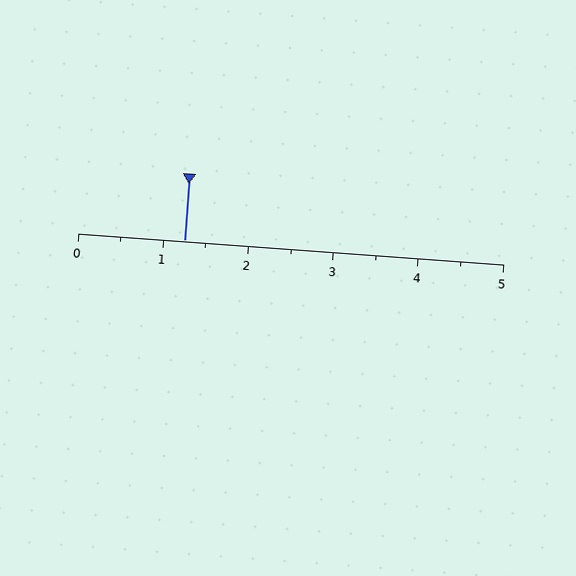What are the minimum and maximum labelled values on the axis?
The axis runs from 0 to 5.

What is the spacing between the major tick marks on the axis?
The major ticks are spaced 1 apart.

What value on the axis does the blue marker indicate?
The marker indicates approximately 1.2.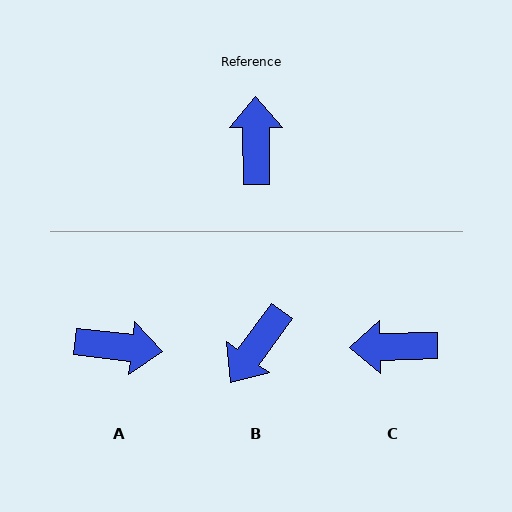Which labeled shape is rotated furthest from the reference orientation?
B, about 143 degrees away.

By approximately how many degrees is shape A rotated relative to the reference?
Approximately 97 degrees clockwise.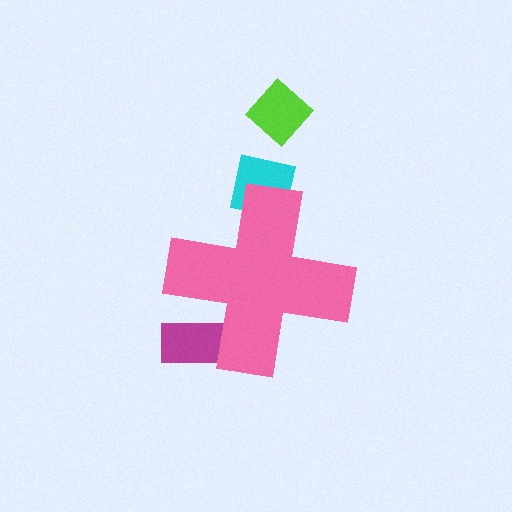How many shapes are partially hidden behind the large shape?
2 shapes are partially hidden.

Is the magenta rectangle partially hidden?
Yes, the magenta rectangle is partially hidden behind the pink cross.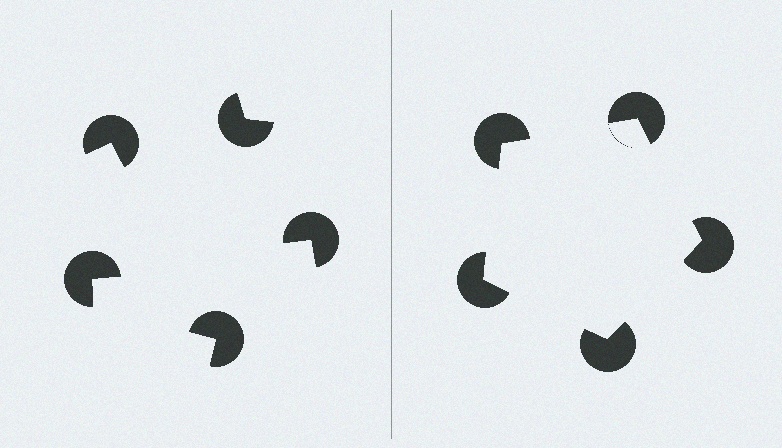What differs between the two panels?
The pac-man discs are positioned identically on both sides; only the wedge orientations differ. On the right they align to a pentagon; on the left they are misaligned.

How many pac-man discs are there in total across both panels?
10 — 5 on each side.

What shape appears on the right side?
An illusory pentagon.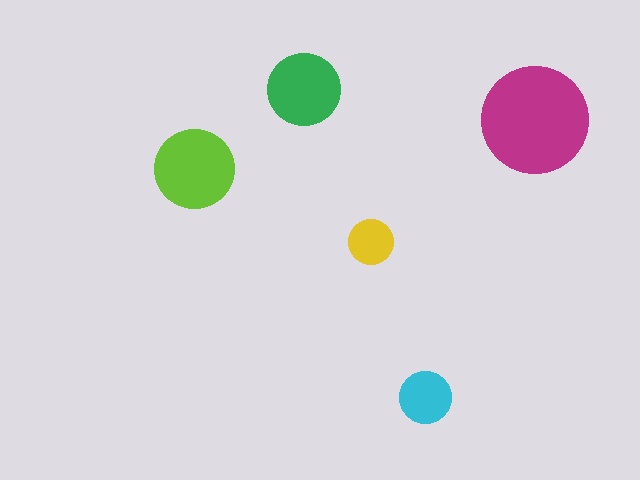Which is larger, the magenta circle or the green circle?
The magenta one.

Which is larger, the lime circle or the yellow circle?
The lime one.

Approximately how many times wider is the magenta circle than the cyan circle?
About 2 times wider.